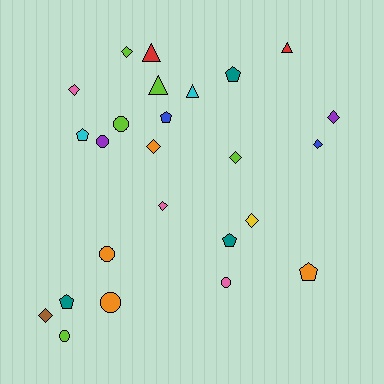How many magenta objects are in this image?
There are no magenta objects.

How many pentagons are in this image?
There are 6 pentagons.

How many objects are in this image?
There are 25 objects.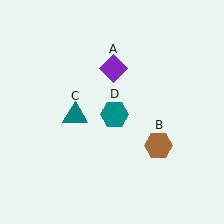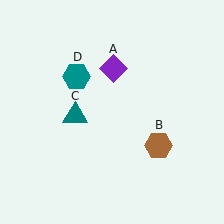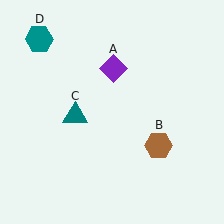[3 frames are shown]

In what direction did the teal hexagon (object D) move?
The teal hexagon (object D) moved up and to the left.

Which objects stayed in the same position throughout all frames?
Purple diamond (object A) and brown hexagon (object B) and teal triangle (object C) remained stationary.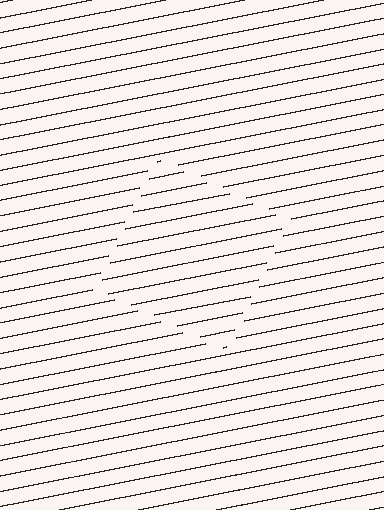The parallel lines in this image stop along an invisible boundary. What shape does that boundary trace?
An illusory square. The interior of the shape contains the same grating, shifted by half a period — the contour is defined by the phase discontinuity where line-ends from the inner and outer gratings abut.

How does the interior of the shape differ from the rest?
The interior of the shape contains the same grating, shifted by half a period — the contour is defined by the phase discontinuity where line-ends from the inner and outer gratings abut.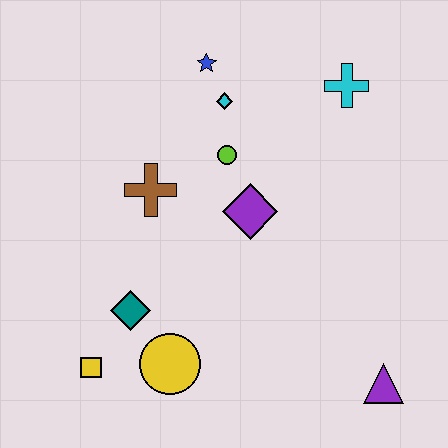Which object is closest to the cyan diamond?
The blue star is closest to the cyan diamond.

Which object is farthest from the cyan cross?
The yellow square is farthest from the cyan cross.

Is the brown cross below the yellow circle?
No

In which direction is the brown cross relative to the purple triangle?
The brown cross is to the left of the purple triangle.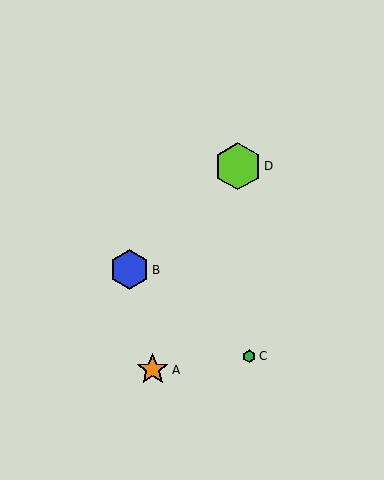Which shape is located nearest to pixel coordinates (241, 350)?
The green hexagon (labeled C) at (249, 356) is nearest to that location.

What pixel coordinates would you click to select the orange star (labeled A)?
Click at (153, 370) to select the orange star A.